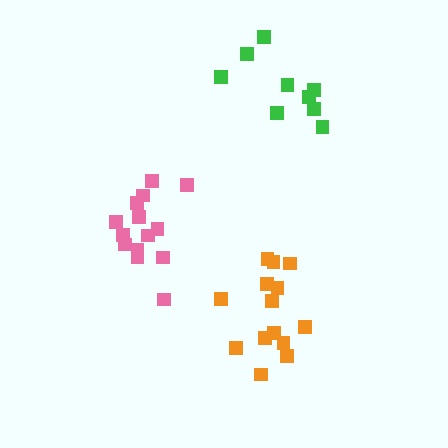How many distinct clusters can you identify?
There are 3 distinct clusters.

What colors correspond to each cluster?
The clusters are colored: green, orange, pink.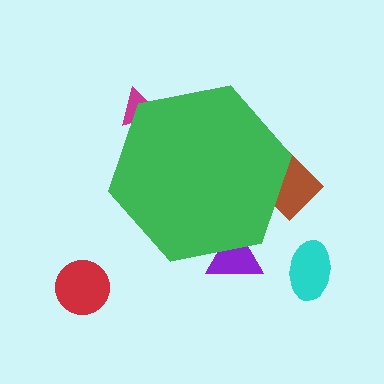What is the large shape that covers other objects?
A green hexagon.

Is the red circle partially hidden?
No, the red circle is fully visible.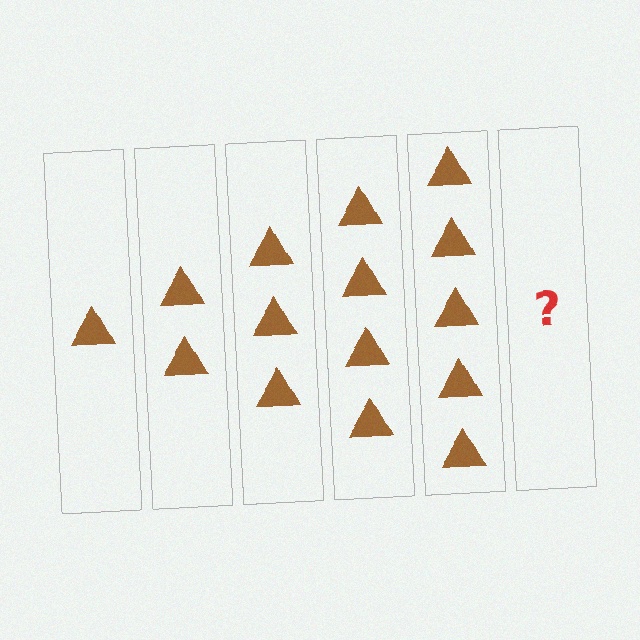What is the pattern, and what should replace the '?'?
The pattern is that each step adds one more triangle. The '?' should be 6 triangles.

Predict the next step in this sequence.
The next step is 6 triangles.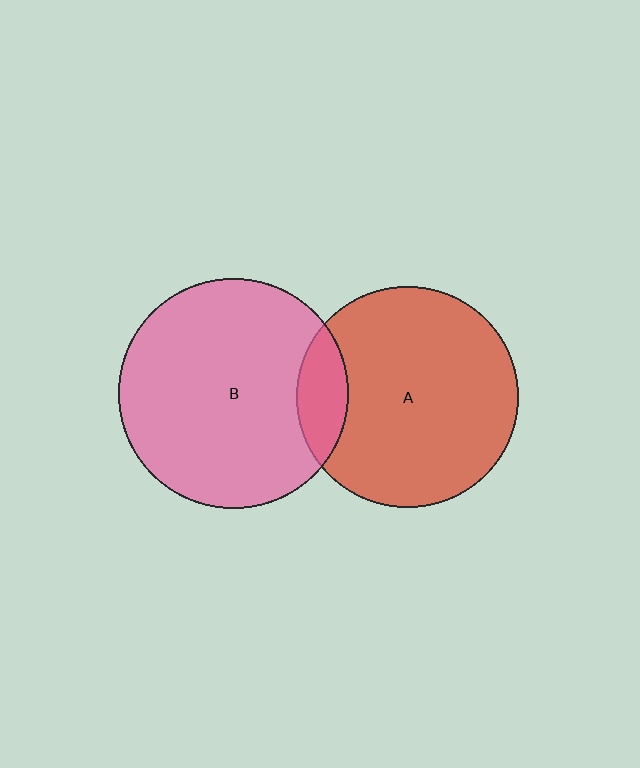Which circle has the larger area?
Circle B (pink).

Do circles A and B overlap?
Yes.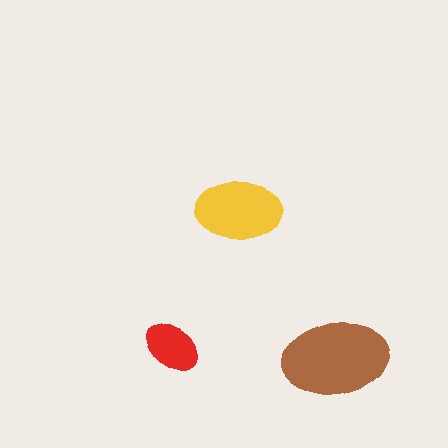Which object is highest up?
The yellow ellipse is topmost.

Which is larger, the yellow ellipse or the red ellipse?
The yellow one.